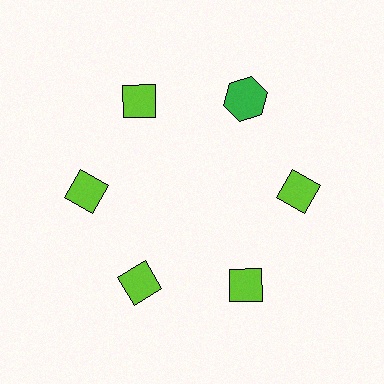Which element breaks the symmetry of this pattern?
The green hexagon at roughly the 1 o'clock position breaks the symmetry. All other shapes are lime diamonds.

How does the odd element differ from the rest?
It differs in both color (green instead of lime) and shape (hexagon instead of diamond).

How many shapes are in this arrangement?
There are 6 shapes arranged in a ring pattern.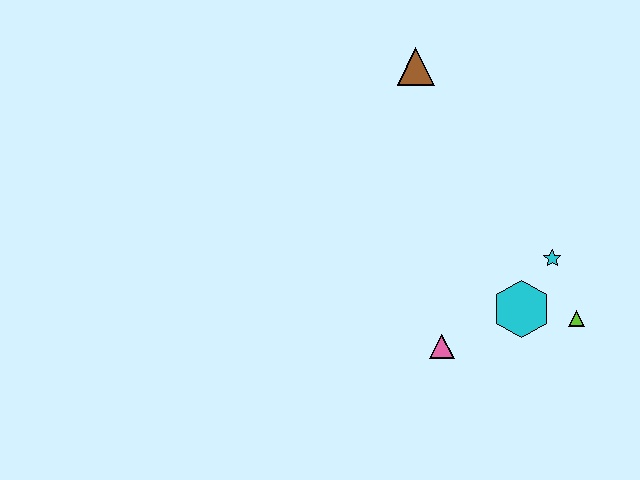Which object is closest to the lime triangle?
The cyan hexagon is closest to the lime triangle.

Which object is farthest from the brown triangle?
The lime triangle is farthest from the brown triangle.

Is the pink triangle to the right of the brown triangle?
Yes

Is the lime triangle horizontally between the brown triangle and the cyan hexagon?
No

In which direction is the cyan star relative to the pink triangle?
The cyan star is to the right of the pink triangle.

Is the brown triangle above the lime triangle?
Yes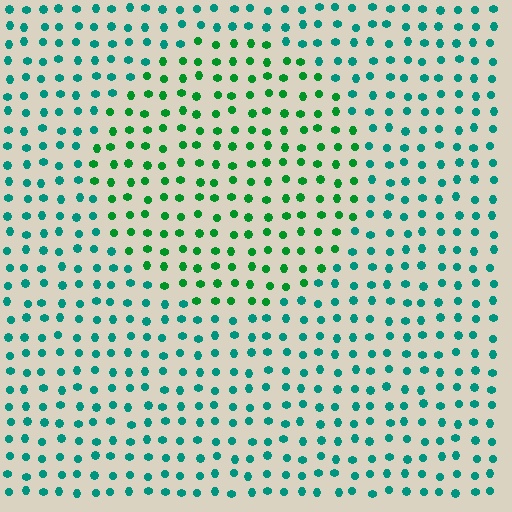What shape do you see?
I see a circle.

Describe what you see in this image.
The image is filled with small teal elements in a uniform arrangement. A circle-shaped region is visible where the elements are tinted to a slightly different hue, forming a subtle color boundary.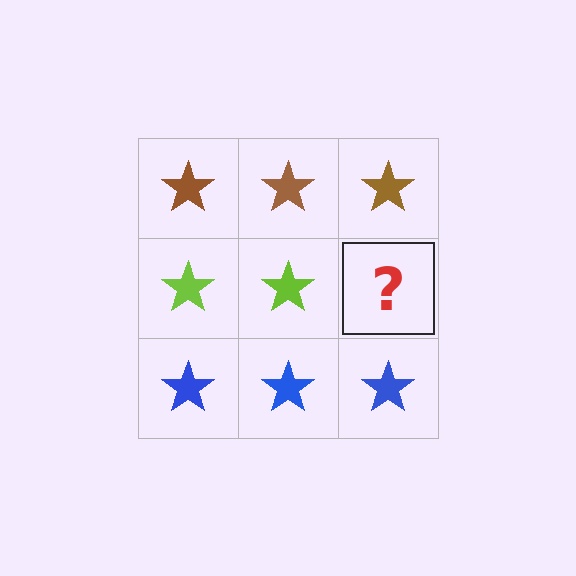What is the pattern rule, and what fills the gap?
The rule is that each row has a consistent color. The gap should be filled with a lime star.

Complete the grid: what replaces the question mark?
The question mark should be replaced with a lime star.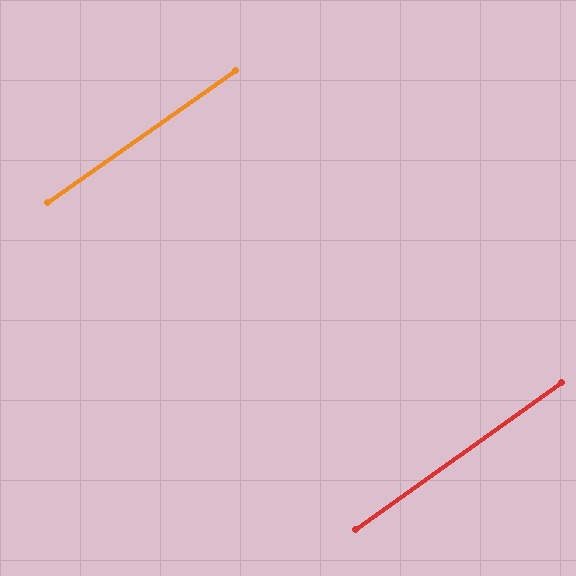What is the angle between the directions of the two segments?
Approximately 1 degree.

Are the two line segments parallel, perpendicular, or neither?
Parallel — their directions differ by only 0.6°.